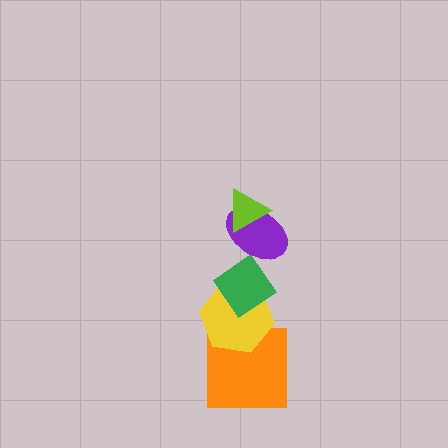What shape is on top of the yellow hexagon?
The green diamond is on top of the yellow hexagon.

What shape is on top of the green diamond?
The purple ellipse is on top of the green diamond.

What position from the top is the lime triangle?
The lime triangle is 1st from the top.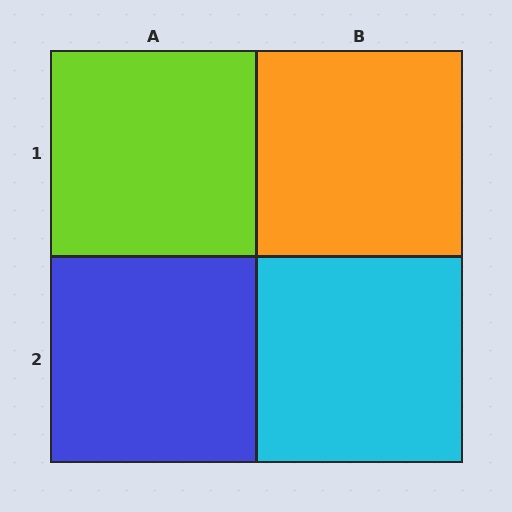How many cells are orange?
1 cell is orange.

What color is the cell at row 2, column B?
Cyan.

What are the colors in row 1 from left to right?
Lime, orange.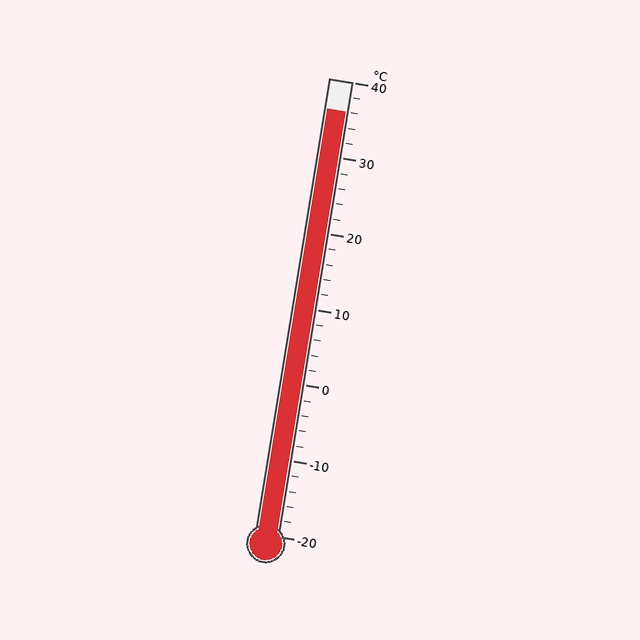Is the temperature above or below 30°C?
The temperature is above 30°C.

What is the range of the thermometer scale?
The thermometer scale ranges from -20°C to 40°C.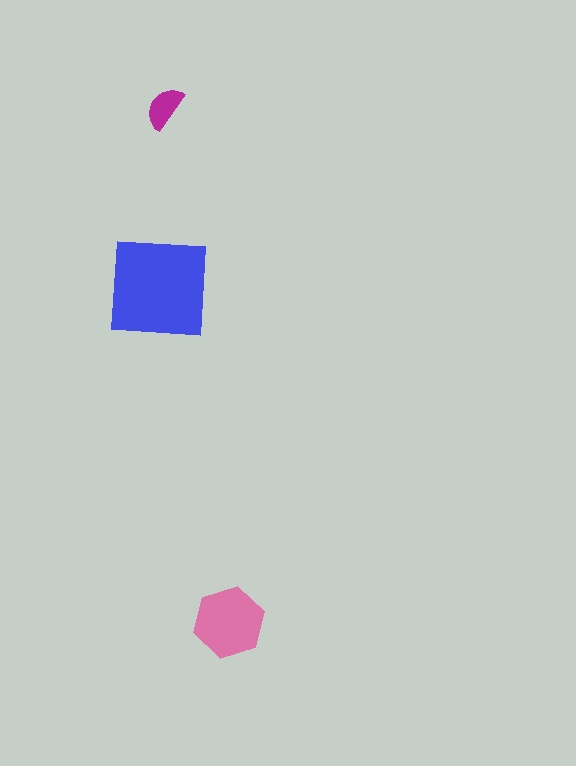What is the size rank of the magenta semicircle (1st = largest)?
3rd.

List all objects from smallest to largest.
The magenta semicircle, the pink hexagon, the blue square.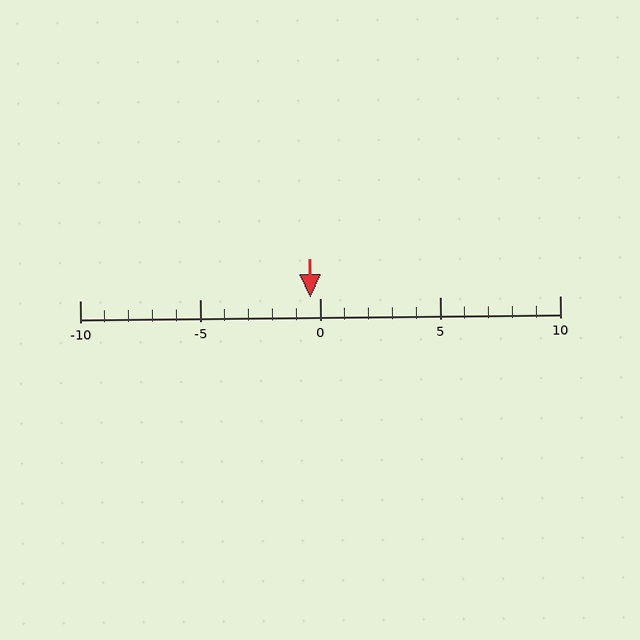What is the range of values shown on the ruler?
The ruler shows values from -10 to 10.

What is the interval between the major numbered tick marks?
The major tick marks are spaced 5 units apart.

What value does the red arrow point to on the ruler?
The red arrow points to approximately 0.